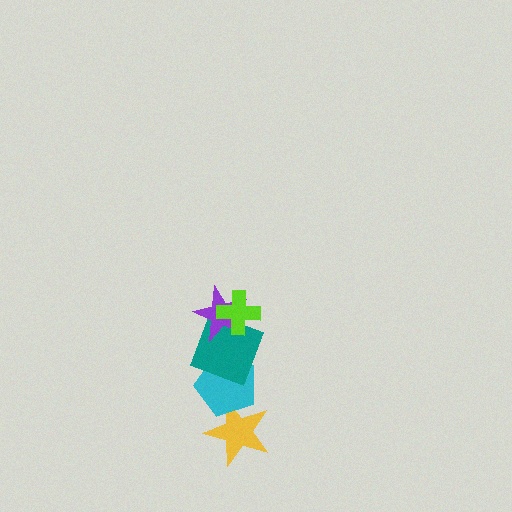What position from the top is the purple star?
The purple star is 2nd from the top.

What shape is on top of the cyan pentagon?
The teal square is on top of the cyan pentagon.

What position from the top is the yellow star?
The yellow star is 5th from the top.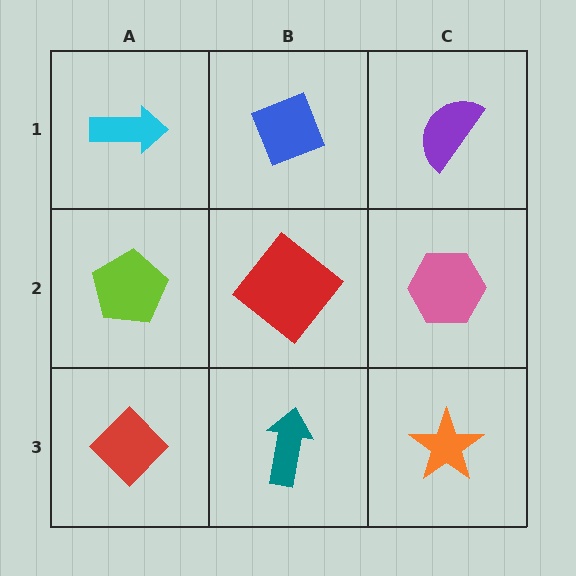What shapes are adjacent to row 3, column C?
A pink hexagon (row 2, column C), a teal arrow (row 3, column B).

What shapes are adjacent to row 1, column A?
A lime pentagon (row 2, column A), a blue diamond (row 1, column B).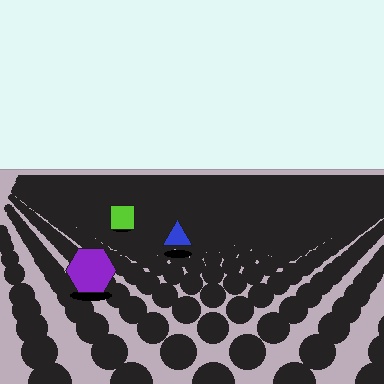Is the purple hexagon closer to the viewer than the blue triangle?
Yes. The purple hexagon is closer — you can tell from the texture gradient: the ground texture is coarser near it.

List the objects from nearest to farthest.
From nearest to farthest: the purple hexagon, the blue triangle, the lime square.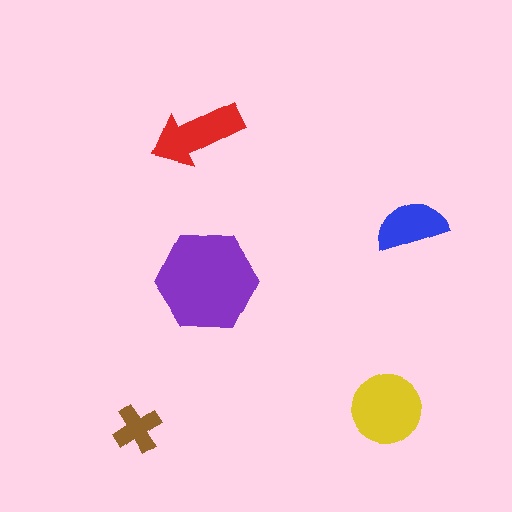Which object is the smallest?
The brown cross.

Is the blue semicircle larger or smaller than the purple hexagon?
Smaller.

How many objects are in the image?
There are 5 objects in the image.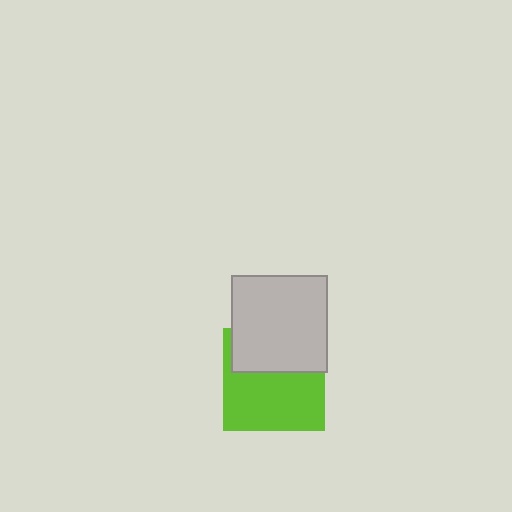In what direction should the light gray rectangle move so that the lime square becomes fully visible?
The light gray rectangle should move up. That is the shortest direction to clear the overlap and leave the lime square fully visible.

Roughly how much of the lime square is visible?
About half of it is visible (roughly 59%).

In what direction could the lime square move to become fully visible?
The lime square could move down. That would shift it out from behind the light gray rectangle entirely.